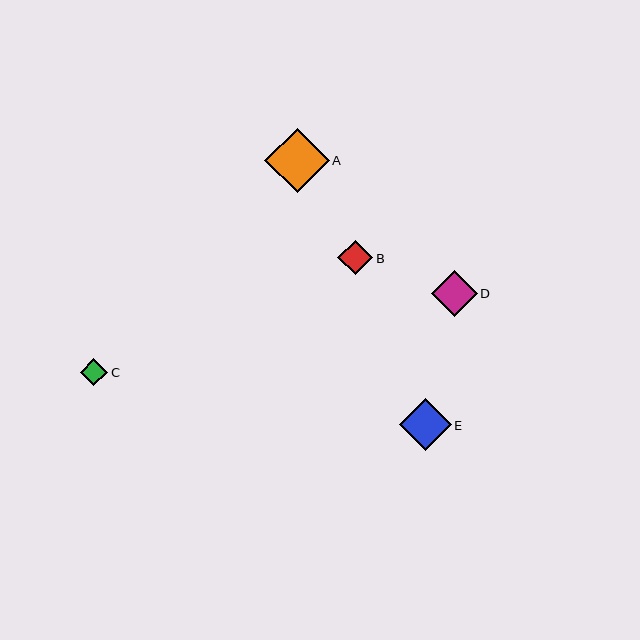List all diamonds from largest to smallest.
From largest to smallest: A, E, D, B, C.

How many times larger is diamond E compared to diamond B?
Diamond E is approximately 1.5 times the size of diamond B.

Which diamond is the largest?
Diamond A is the largest with a size of approximately 64 pixels.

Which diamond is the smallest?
Diamond C is the smallest with a size of approximately 27 pixels.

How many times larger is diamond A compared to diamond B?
Diamond A is approximately 1.8 times the size of diamond B.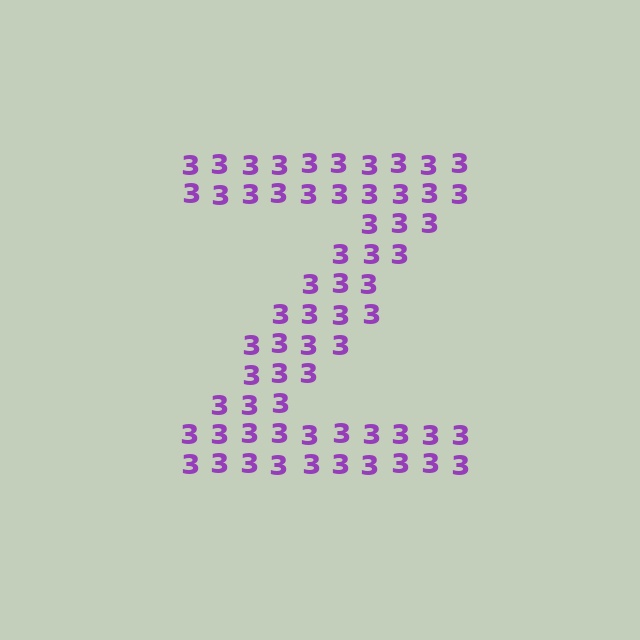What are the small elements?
The small elements are digit 3's.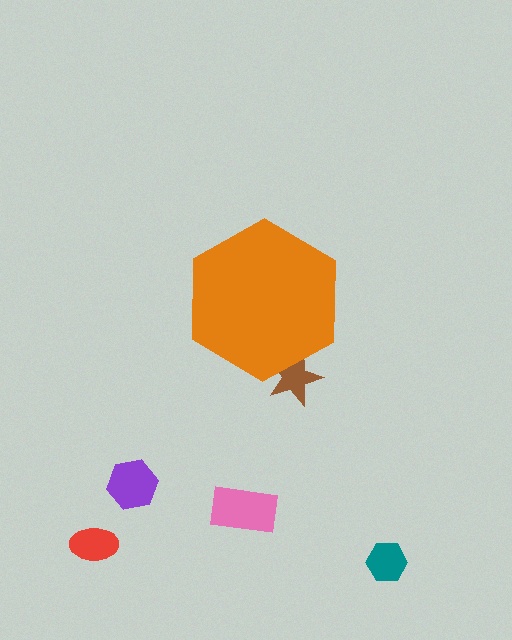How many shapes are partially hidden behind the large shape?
1 shape is partially hidden.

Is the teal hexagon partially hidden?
No, the teal hexagon is fully visible.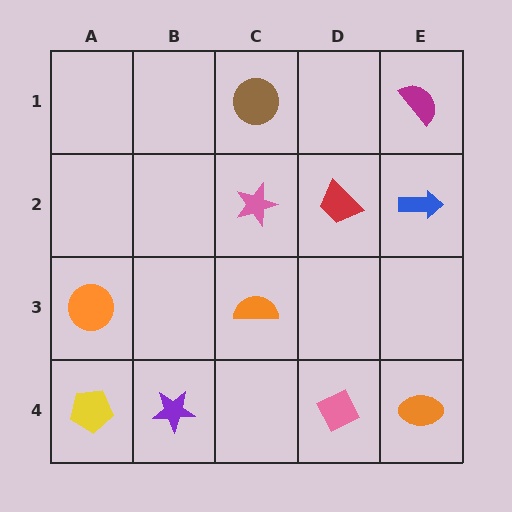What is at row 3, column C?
An orange semicircle.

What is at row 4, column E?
An orange ellipse.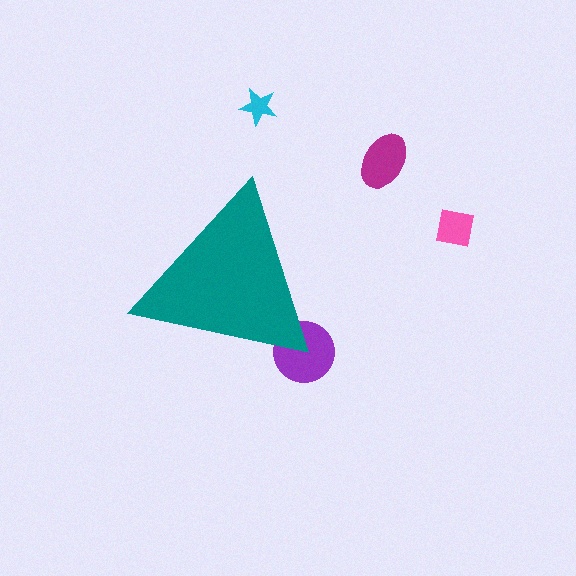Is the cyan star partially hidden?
No, the cyan star is fully visible.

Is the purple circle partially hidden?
Yes, the purple circle is partially hidden behind the teal triangle.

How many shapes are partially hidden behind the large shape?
1 shape is partially hidden.